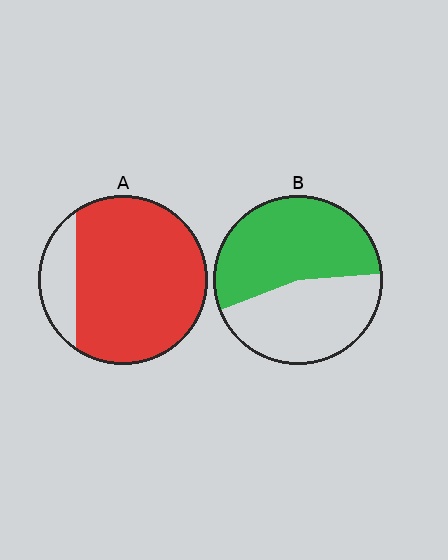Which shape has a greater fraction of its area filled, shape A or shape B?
Shape A.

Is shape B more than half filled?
Yes.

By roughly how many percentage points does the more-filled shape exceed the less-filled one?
By roughly 30 percentage points (A over B).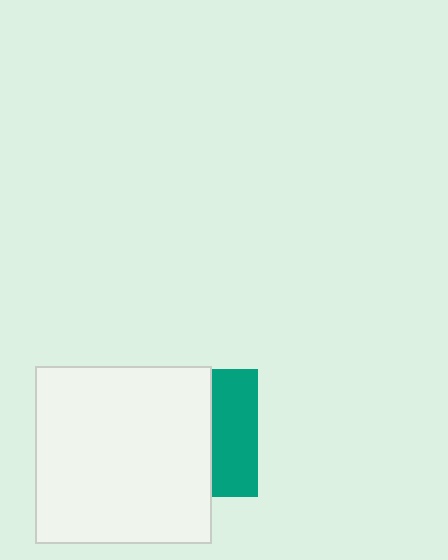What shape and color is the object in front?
The object in front is a white square.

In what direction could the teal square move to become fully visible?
The teal square could move right. That would shift it out from behind the white square entirely.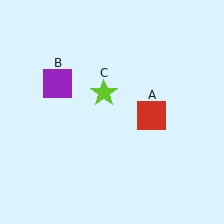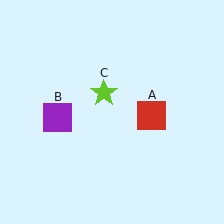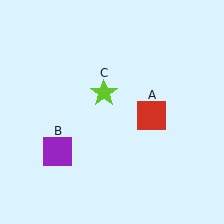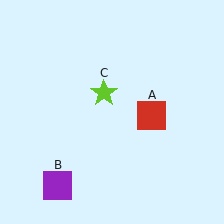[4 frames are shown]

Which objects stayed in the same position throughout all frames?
Red square (object A) and lime star (object C) remained stationary.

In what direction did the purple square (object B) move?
The purple square (object B) moved down.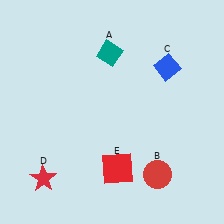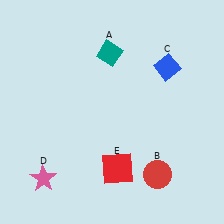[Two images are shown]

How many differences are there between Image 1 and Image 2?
There is 1 difference between the two images.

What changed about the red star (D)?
In Image 1, D is red. In Image 2, it changed to pink.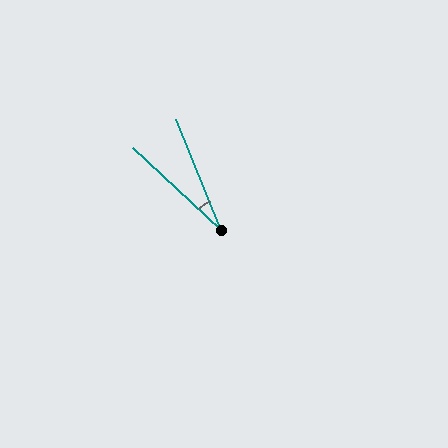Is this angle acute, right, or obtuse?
It is acute.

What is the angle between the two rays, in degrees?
Approximately 25 degrees.